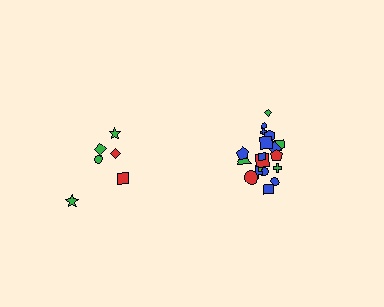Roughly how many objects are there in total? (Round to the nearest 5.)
Roughly 30 objects in total.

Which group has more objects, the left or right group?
The right group.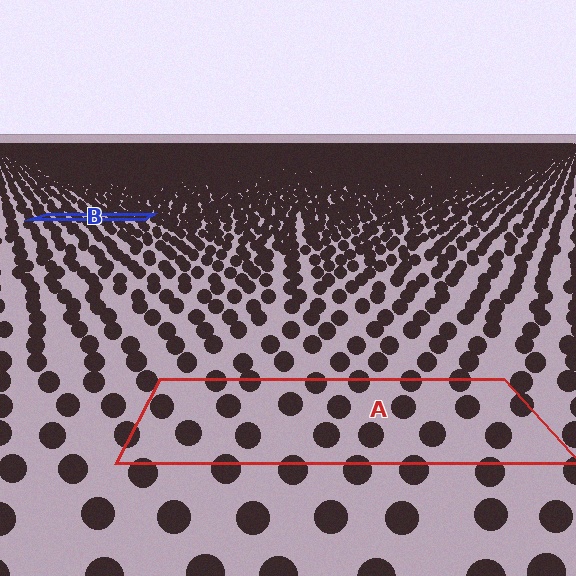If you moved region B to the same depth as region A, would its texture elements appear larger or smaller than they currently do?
They would appear larger. At a closer depth, the same texture elements are projected at a bigger on-screen size.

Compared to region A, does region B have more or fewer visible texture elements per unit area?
Region B has more texture elements per unit area — they are packed more densely because it is farther away.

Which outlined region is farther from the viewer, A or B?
Region B is farther from the viewer — the texture elements inside it appear smaller and more densely packed.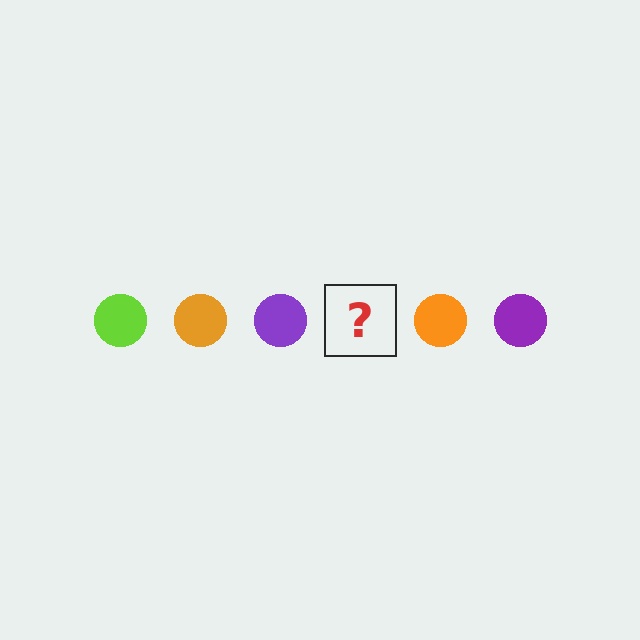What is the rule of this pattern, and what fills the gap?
The rule is that the pattern cycles through lime, orange, purple circles. The gap should be filled with a lime circle.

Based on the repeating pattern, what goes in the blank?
The blank should be a lime circle.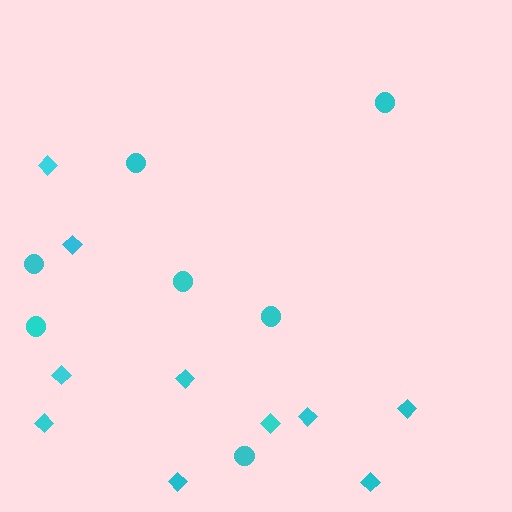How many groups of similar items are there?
There are 2 groups: one group of circles (7) and one group of diamonds (10).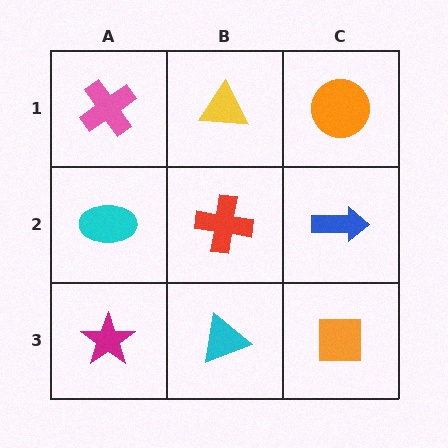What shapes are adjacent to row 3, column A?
A cyan ellipse (row 2, column A), a cyan triangle (row 3, column B).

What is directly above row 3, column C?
A blue arrow.